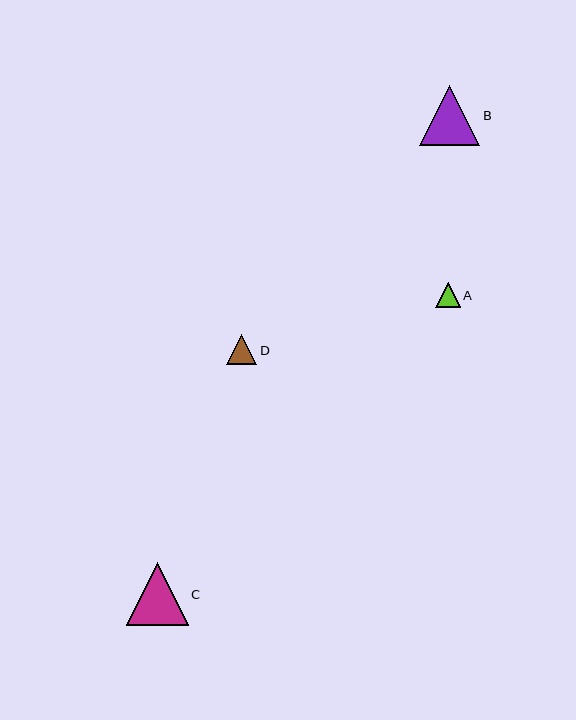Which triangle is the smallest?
Triangle A is the smallest with a size of approximately 25 pixels.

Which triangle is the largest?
Triangle C is the largest with a size of approximately 62 pixels.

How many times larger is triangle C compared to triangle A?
Triangle C is approximately 2.5 times the size of triangle A.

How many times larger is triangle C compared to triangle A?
Triangle C is approximately 2.5 times the size of triangle A.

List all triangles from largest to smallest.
From largest to smallest: C, B, D, A.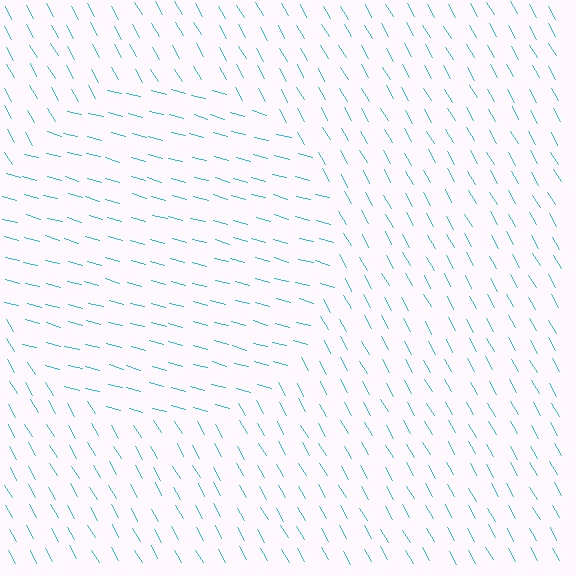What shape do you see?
I see a circle.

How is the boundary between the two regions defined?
The boundary is defined purely by a change in line orientation (approximately 45 degrees difference). All lines are the same color and thickness.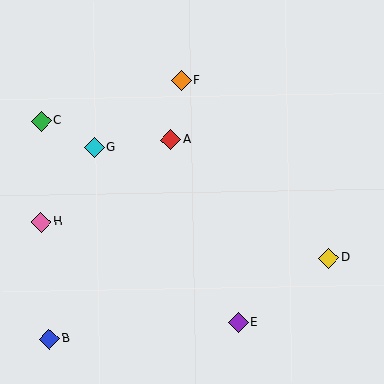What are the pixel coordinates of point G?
Point G is at (94, 147).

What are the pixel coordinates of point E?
Point E is at (239, 322).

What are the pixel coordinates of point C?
Point C is at (41, 121).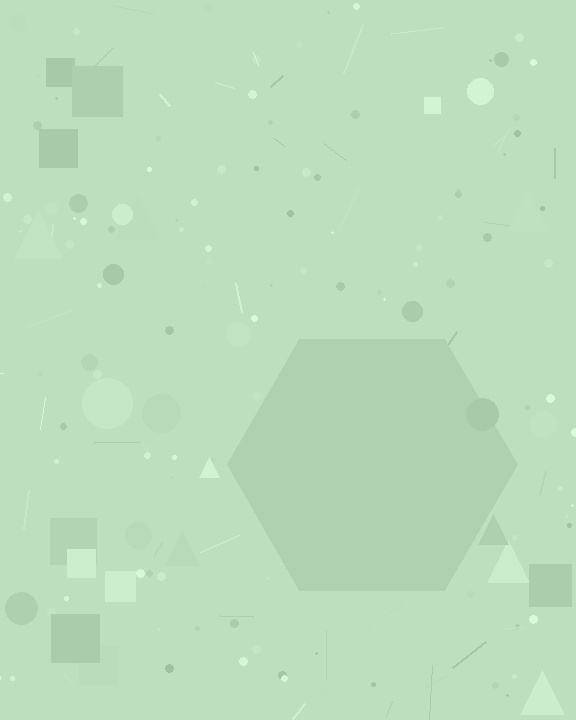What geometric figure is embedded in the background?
A hexagon is embedded in the background.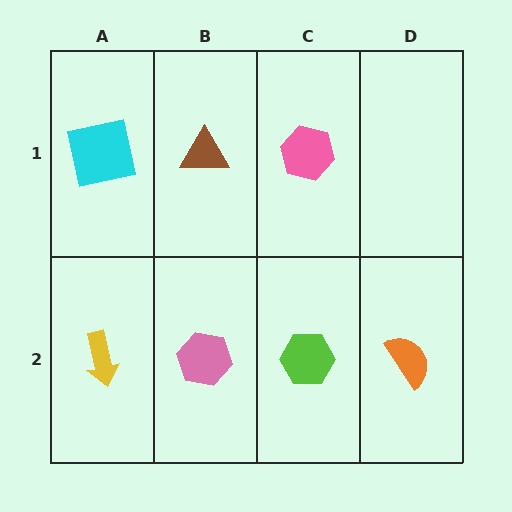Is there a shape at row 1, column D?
No, that cell is empty.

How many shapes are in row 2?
4 shapes.